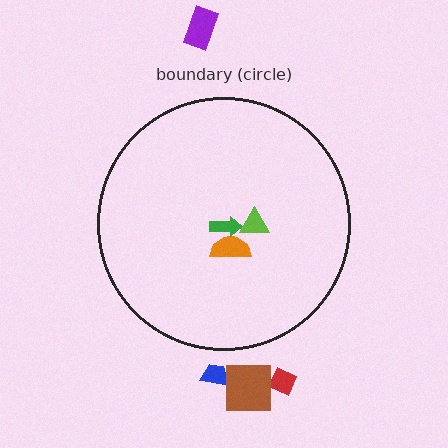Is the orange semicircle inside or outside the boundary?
Inside.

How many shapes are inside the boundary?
3 inside, 4 outside.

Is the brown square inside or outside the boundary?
Outside.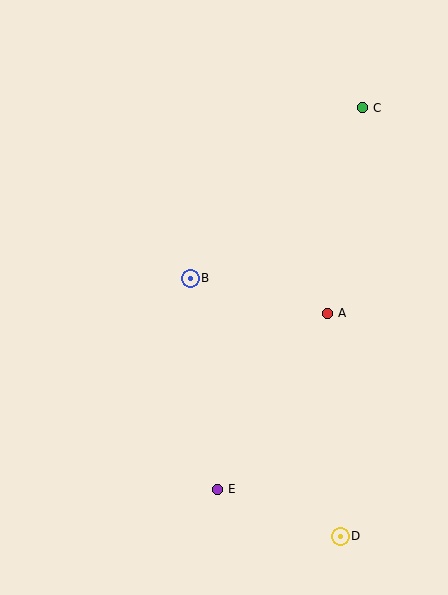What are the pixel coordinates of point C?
Point C is at (362, 108).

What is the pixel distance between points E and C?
The distance between E and C is 408 pixels.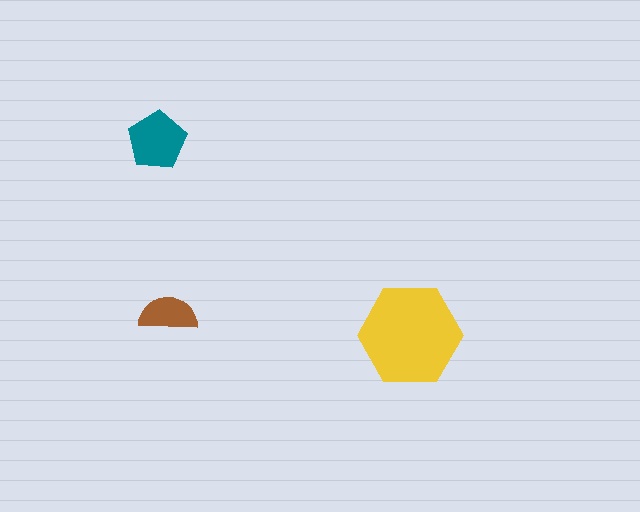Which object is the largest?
The yellow hexagon.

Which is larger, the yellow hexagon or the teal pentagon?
The yellow hexagon.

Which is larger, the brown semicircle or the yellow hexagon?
The yellow hexagon.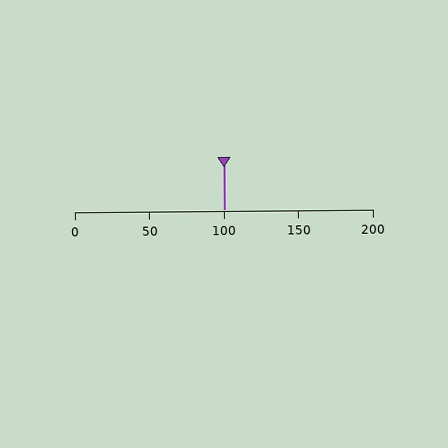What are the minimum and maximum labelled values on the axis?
The axis runs from 0 to 200.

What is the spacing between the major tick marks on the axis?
The major ticks are spaced 50 apart.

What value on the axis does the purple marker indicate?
The marker indicates approximately 100.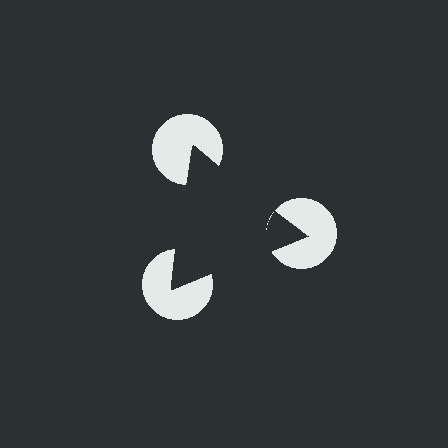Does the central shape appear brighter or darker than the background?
It typically appears slightly darker than the background, even though no actual brightness change is drawn.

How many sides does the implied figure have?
3 sides.